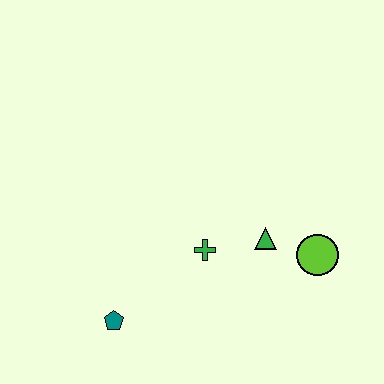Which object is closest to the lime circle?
The green triangle is closest to the lime circle.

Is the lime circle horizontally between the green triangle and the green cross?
No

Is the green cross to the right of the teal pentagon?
Yes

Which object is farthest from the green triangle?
The teal pentagon is farthest from the green triangle.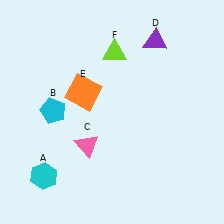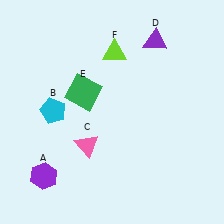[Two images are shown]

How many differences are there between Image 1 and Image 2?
There are 2 differences between the two images.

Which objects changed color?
A changed from cyan to purple. E changed from orange to green.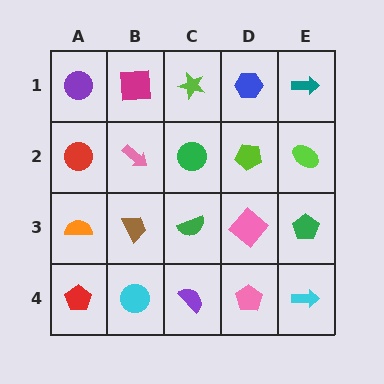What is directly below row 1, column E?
A lime ellipse.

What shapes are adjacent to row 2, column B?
A magenta square (row 1, column B), a brown trapezoid (row 3, column B), a red circle (row 2, column A), a green circle (row 2, column C).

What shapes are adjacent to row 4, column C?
A green semicircle (row 3, column C), a cyan circle (row 4, column B), a pink pentagon (row 4, column D).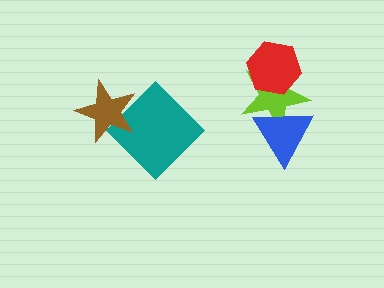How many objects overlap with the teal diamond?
1 object overlaps with the teal diamond.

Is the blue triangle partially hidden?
No, no other shape covers it.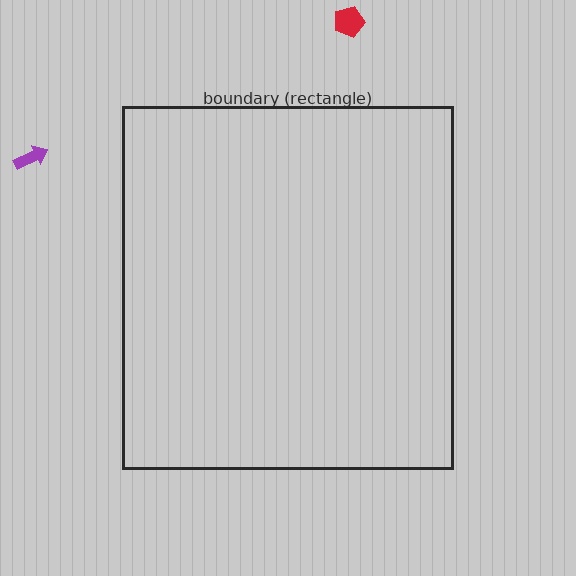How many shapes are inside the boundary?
0 inside, 2 outside.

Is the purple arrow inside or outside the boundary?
Outside.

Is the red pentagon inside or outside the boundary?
Outside.